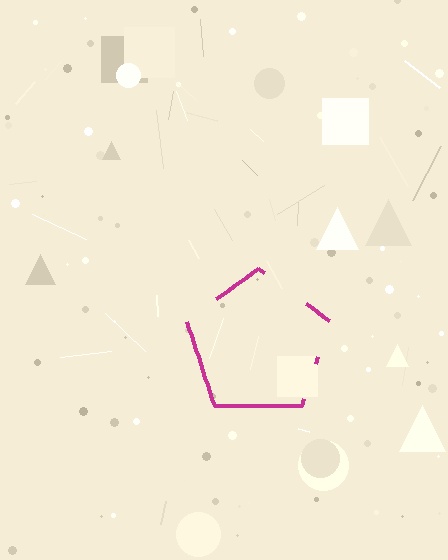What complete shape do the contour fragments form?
The contour fragments form a pentagon.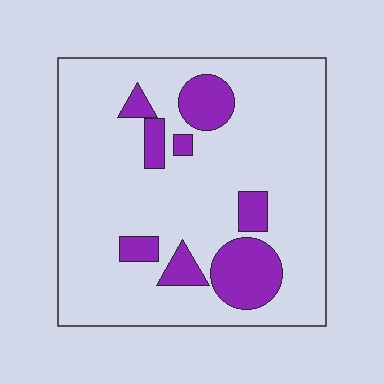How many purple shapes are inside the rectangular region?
8.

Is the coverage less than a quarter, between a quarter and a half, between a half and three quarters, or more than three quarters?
Less than a quarter.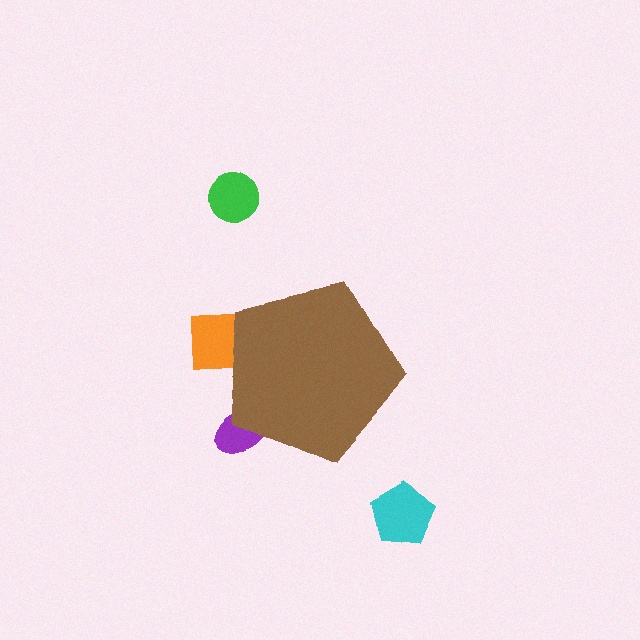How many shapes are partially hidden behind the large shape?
2 shapes are partially hidden.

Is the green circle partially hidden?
No, the green circle is fully visible.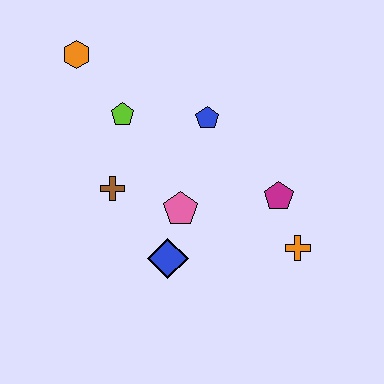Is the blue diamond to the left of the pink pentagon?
Yes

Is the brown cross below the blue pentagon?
Yes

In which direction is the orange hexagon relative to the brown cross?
The orange hexagon is above the brown cross.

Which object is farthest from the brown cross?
The orange cross is farthest from the brown cross.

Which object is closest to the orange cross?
The magenta pentagon is closest to the orange cross.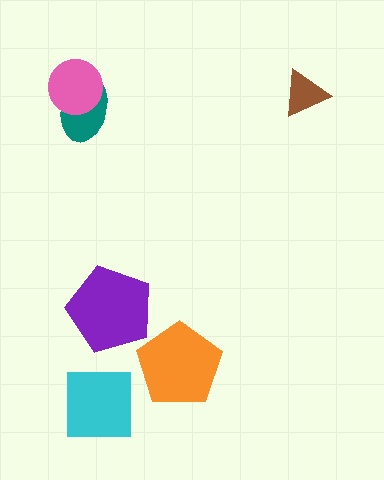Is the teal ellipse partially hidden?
Yes, it is partially covered by another shape.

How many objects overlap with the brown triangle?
0 objects overlap with the brown triangle.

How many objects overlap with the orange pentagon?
0 objects overlap with the orange pentagon.